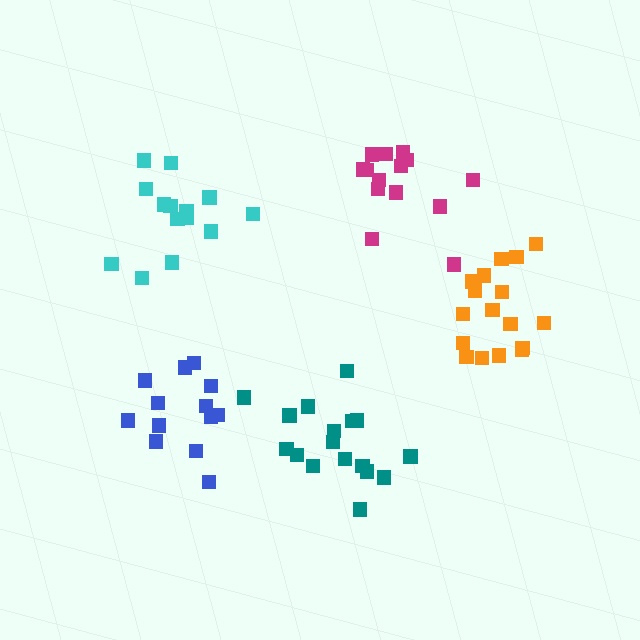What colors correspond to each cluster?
The clusters are colored: teal, cyan, orange, blue, magenta.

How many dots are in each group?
Group 1: 17 dots, Group 2: 14 dots, Group 3: 17 dots, Group 4: 13 dots, Group 5: 14 dots (75 total).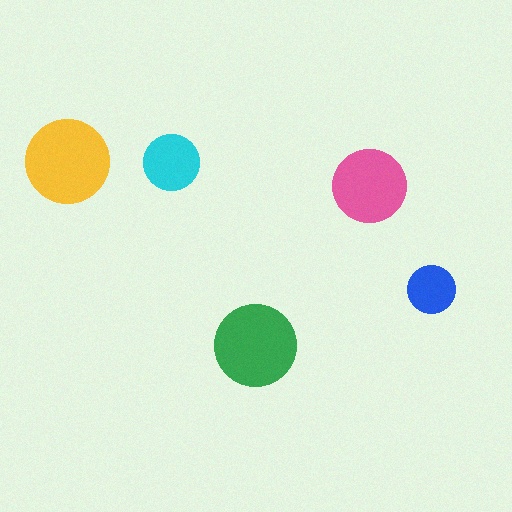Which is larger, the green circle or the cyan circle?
The green one.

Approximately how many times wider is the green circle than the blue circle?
About 1.5 times wider.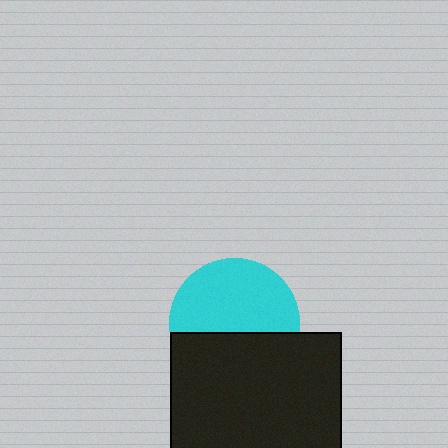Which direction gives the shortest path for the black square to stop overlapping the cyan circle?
Moving down gives the shortest separation.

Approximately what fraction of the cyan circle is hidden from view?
Roughly 42% of the cyan circle is hidden behind the black square.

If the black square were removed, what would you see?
You would see the complete cyan circle.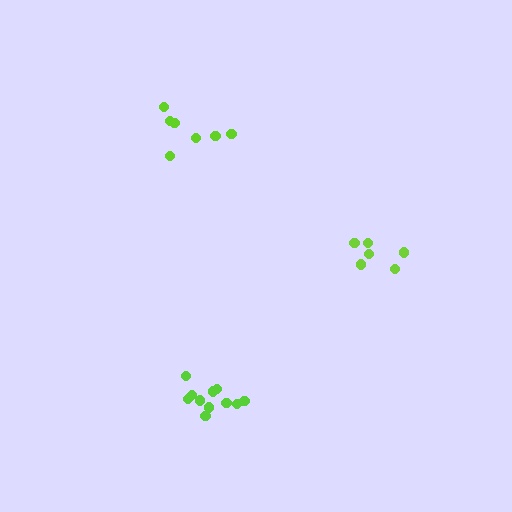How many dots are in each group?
Group 1: 7 dots, Group 2: 6 dots, Group 3: 11 dots (24 total).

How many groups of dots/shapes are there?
There are 3 groups.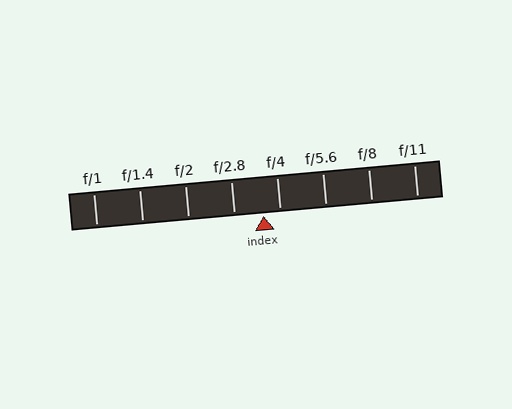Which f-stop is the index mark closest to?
The index mark is closest to f/4.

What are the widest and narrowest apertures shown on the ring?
The widest aperture shown is f/1 and the narrowest is f/11.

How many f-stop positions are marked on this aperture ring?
There are 8 f-stop positions marked.